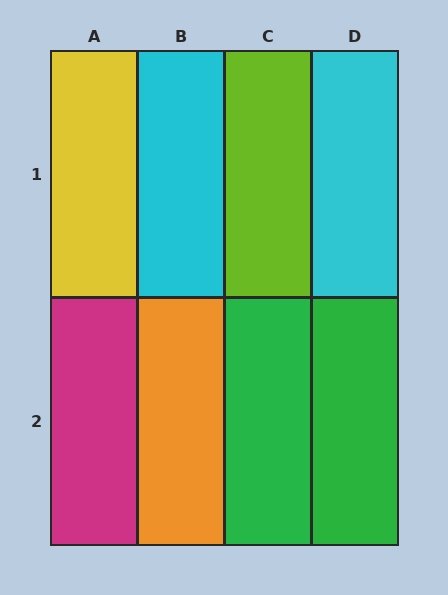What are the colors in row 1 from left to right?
Yellow, cyan, lime, cyan.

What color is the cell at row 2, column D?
Green.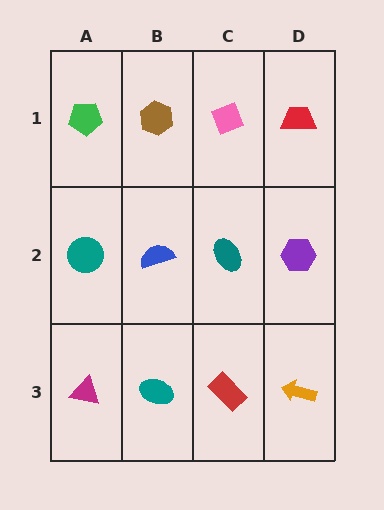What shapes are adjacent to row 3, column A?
A teal circle (row 2, column A), a teal ellipse (row 3, column B).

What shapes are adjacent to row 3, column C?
A teal ellipse (row 2, column C), a teal ellipse (row 3, column B), an orange arrow (row 3, column D).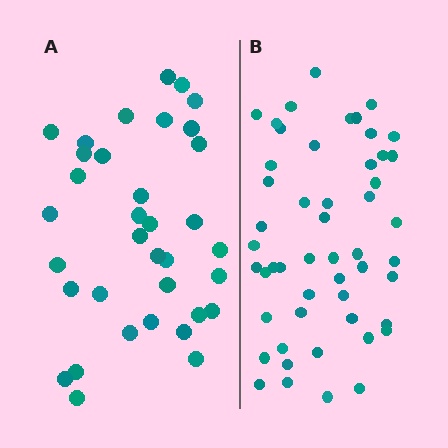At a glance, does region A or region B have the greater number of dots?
Region B (the right region) has more dots.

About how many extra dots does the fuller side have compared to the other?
Region B has approximately 15 more dots than region A.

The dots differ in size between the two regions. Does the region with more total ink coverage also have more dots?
No. Region A has more total ink coverage because its dots are larger, but region B actually contains more individual dots. Total area can be misleading — the number of items is what matters here.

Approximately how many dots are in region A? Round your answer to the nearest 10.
About 40 dots. (The exact count is 35, which rounds to 40.)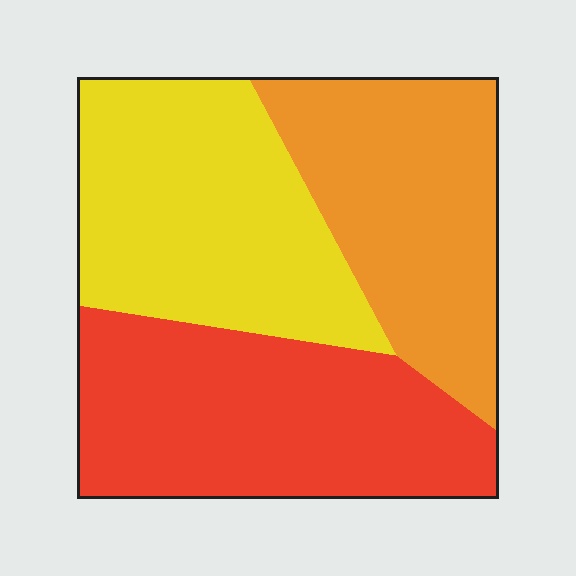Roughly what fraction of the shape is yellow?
Yellow covers about 35% of the shape.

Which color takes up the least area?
Orange, at roughly 30%.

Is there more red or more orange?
Red.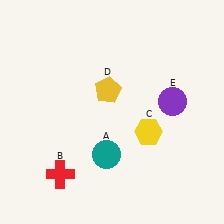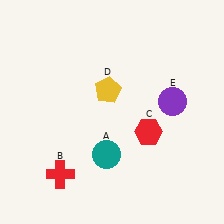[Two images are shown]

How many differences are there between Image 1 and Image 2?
There is 1 difference between the two images.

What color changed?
The hexagon (C) changed from yellow in Image 1 to red in Image 2.